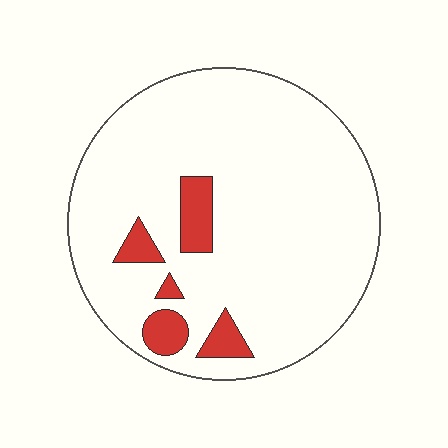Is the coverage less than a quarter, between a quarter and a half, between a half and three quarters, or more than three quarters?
Less than a quarter.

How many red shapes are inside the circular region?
5.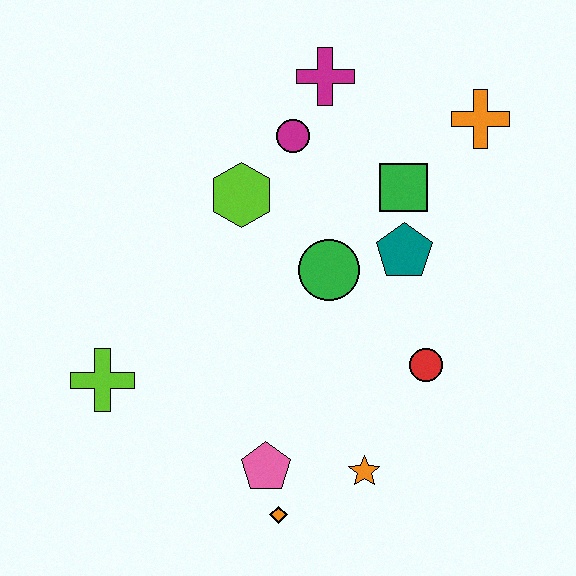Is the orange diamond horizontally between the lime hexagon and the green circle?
Yes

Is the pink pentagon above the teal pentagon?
No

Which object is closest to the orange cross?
The green square is closest to the orange cross.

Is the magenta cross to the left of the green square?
Yes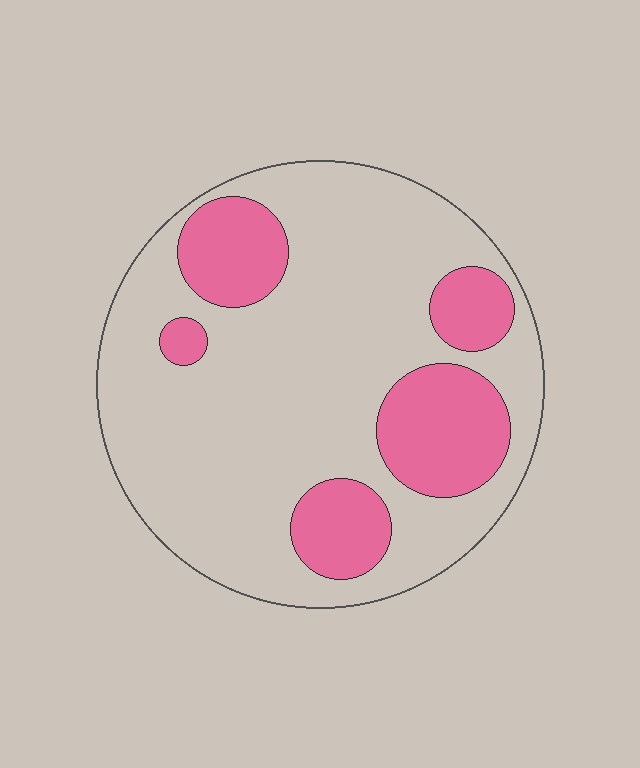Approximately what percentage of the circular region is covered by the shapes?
Approximately 25%.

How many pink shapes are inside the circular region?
5.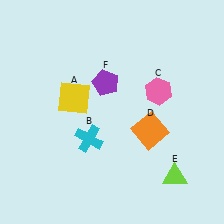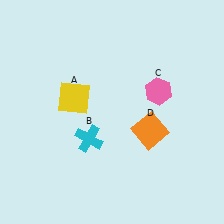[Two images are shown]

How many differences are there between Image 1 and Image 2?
There are 2 differences between the two images.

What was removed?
The lime triangle (E), the purple pentagon (F) were removed in Image 2.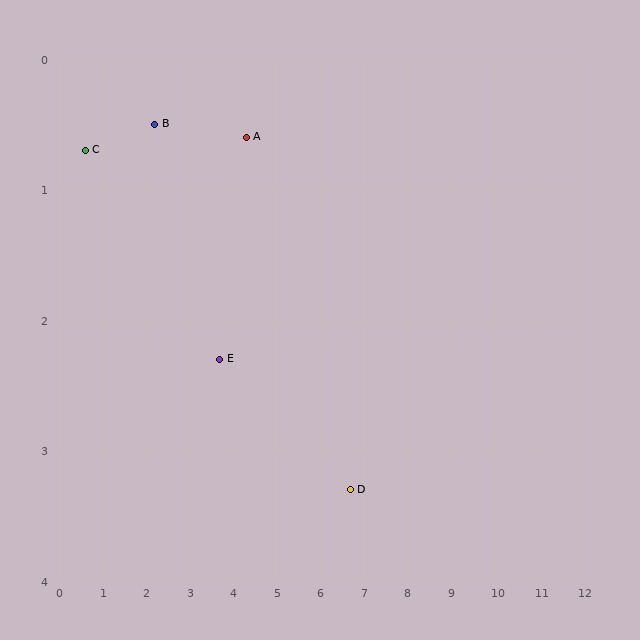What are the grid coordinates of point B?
Point B is at approximately (2.2, 0.5).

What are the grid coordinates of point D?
Point D is at approximately (6.7, 3.3).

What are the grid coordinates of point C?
Point C is at approximately (0.6, 0.7).